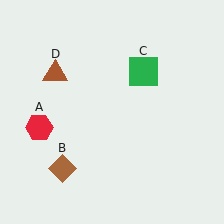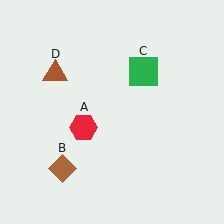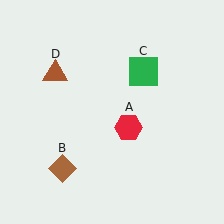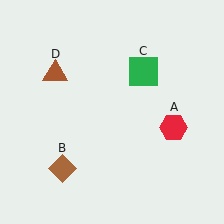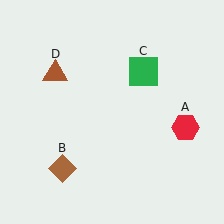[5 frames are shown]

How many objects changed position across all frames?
1 object changed position: red hexagon (object A).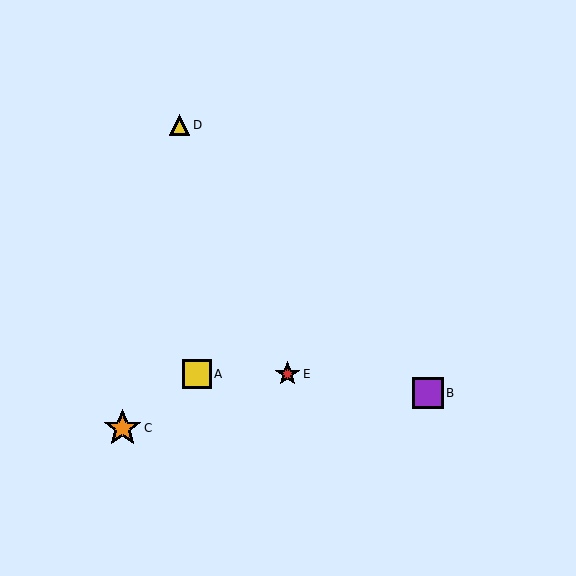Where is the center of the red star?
The center of the red star is at (287, 374).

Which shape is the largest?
The orange star (labeled C) is the largest.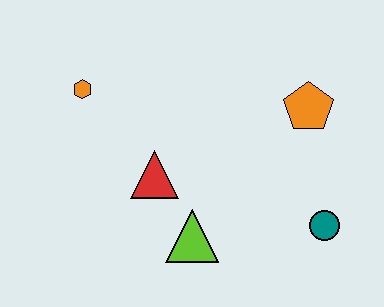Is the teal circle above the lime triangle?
Yes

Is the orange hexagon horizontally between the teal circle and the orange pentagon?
No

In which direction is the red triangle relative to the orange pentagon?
The red triangle is to the left of the orange pentagon.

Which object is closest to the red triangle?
The lime triangle is closest to the red triangle.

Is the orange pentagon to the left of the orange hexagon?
No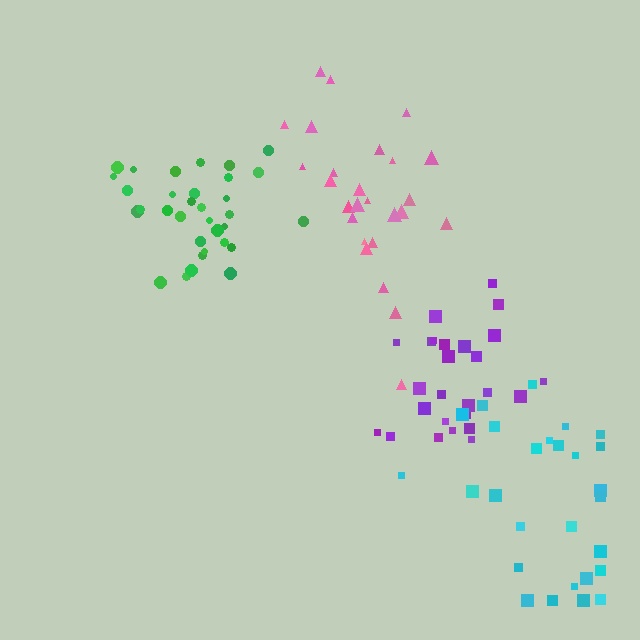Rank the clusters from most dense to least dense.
green, purple, cyan, pink.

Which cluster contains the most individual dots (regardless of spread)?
Green (34).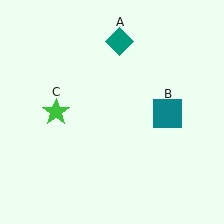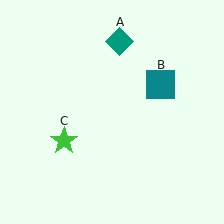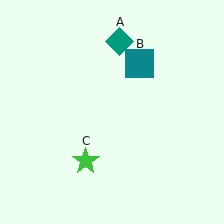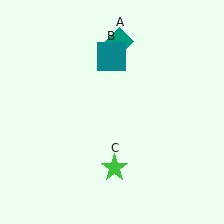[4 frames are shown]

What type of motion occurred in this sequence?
The teal square (object B), green star (object C) rotated counterclockwise around the center of the scene.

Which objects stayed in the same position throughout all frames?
Teal diamond (object A) remained stationary.